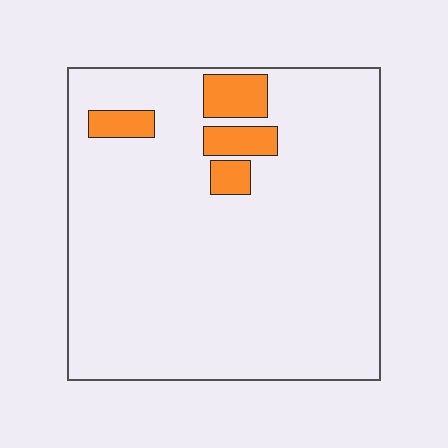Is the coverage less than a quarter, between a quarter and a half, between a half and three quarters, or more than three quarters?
Less than a quarter.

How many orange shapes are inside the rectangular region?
4.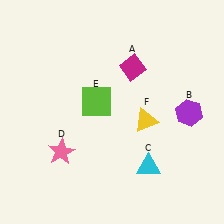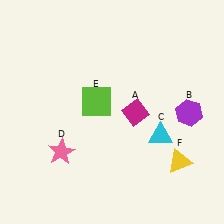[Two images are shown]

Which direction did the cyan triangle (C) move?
The cyan triangle (C) moved up.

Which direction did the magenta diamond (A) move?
The magenta diamond (A) moved down.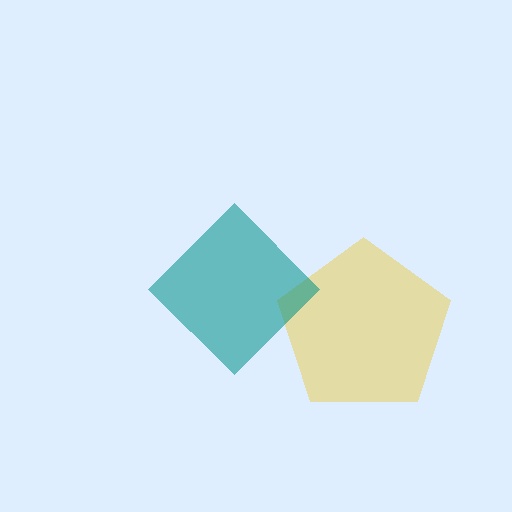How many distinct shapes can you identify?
There are 2 distinct shapes: a yellow pentagon, a teal diamond.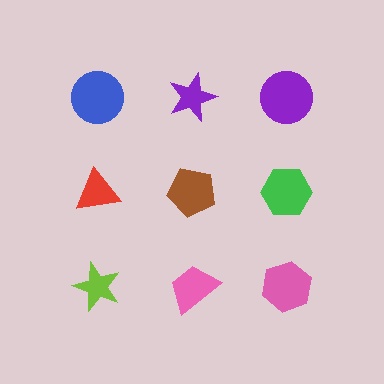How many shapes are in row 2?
3 shapes.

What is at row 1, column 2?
A purple star.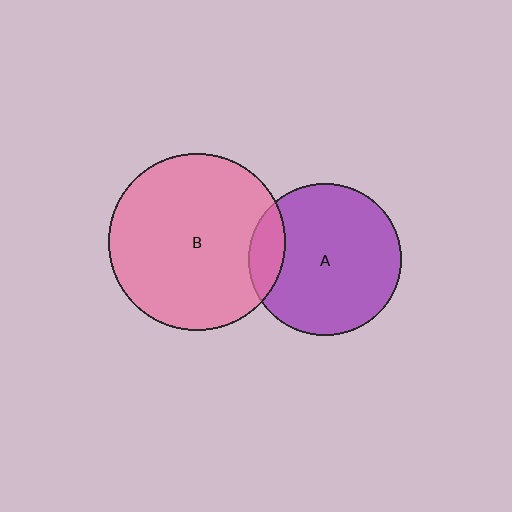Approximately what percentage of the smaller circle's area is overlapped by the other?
Approximately 15%.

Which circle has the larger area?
Circle B (pink).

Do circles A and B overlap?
Yes.